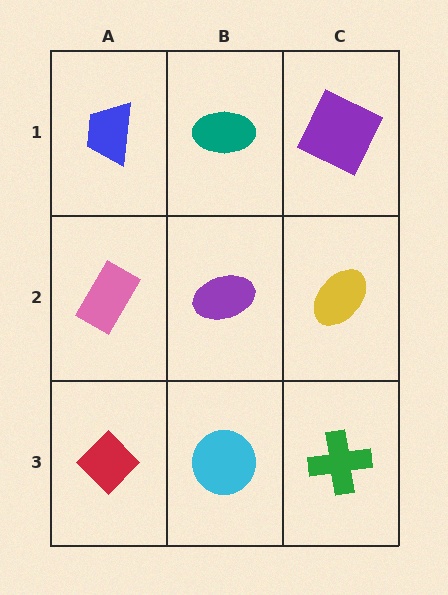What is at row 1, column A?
A blue trapezoid.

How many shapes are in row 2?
3 shapes.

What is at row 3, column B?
A cyan circle.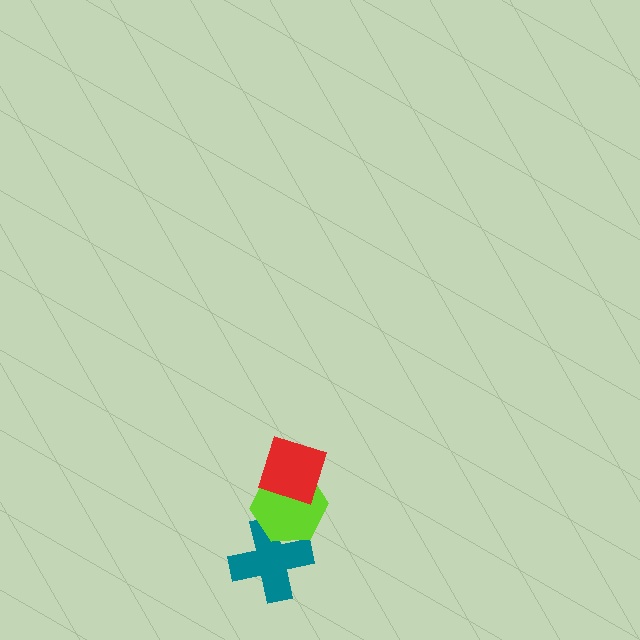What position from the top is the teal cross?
The teal cross is 3rd from the top.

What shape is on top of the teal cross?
The lime hexagon is on top of the teal cross.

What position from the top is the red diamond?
The red diamond is 1st from the top.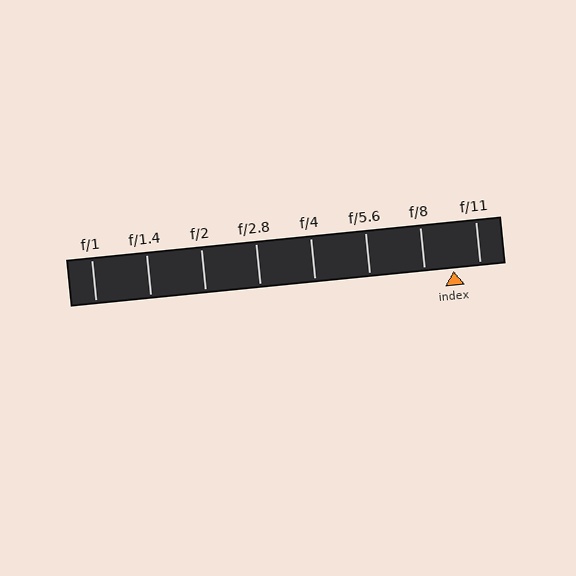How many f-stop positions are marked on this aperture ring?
There are 8 f-stop positions marked.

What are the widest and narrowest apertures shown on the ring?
The widest aperture shown is f/1 and the narrowest is f/11.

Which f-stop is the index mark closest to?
The index mark is closest to f/11.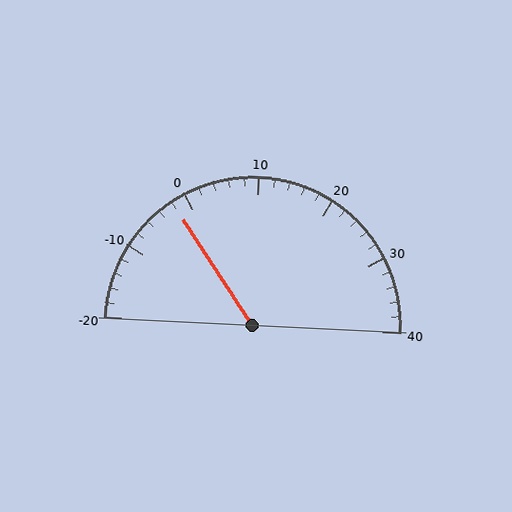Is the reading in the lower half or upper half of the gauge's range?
The reading is in the lower half of the range (-20 to 40).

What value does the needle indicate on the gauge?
The needle indicates approximately -2.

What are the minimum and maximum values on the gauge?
The gauge ranges from -20 to 40.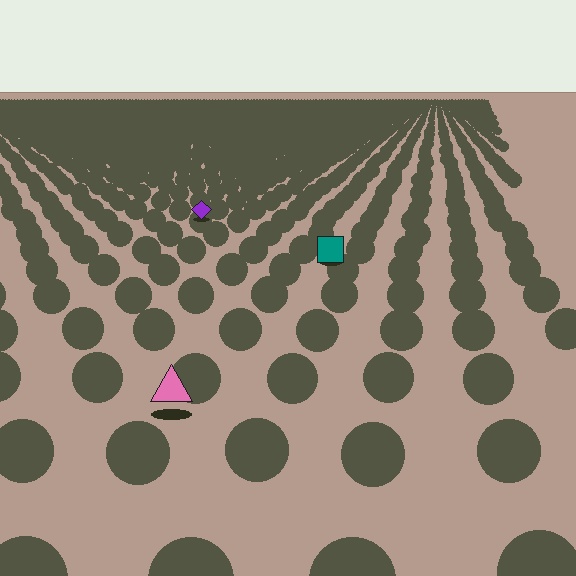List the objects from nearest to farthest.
From nearest to farthest: the pink triangle, the teal square, the purple diamond.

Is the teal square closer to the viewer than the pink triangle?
No. The pink triangle is closer — you can tell from the texture gradient: the ground texture is coarser near it.